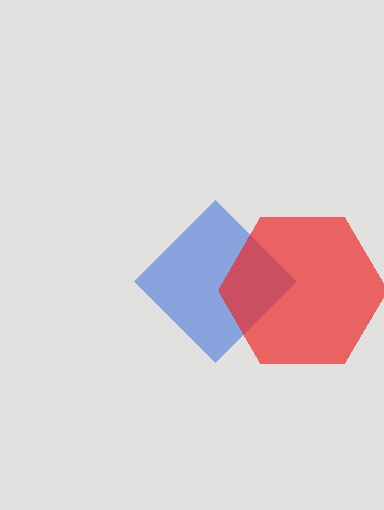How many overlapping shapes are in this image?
There are 2 overlapping shapes in the image.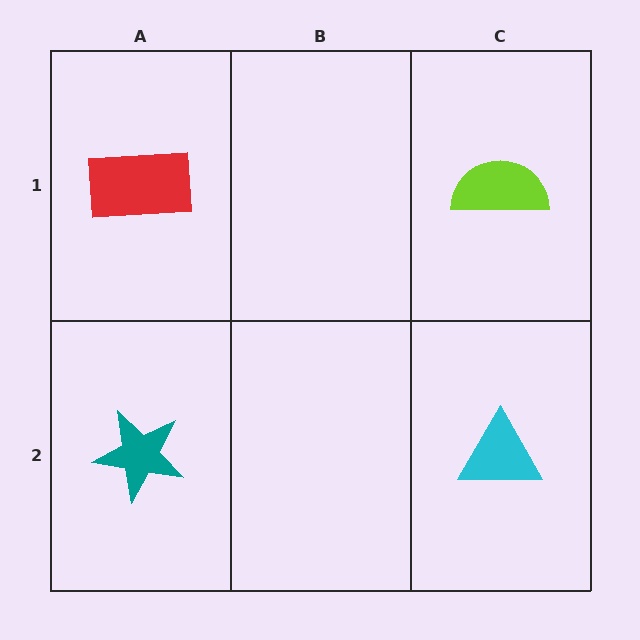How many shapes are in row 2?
2 shapes.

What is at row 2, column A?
A teal star.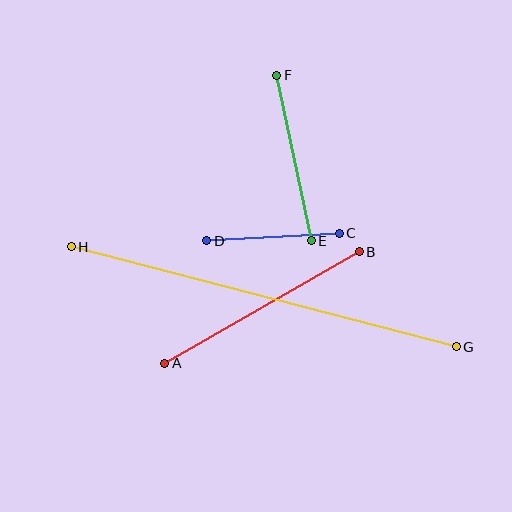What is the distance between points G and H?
The distance is approximately 398 pixels.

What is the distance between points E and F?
The distance is approximately 169 pixels.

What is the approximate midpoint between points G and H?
The midpoint is at approximately (264, 297) pixels.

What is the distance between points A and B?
The distance is approximately 224 pixels.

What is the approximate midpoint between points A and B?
The midpoint is at approximately (262, 307) pixels.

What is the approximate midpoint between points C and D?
The midpoint is at approximately (273, 237) pixels.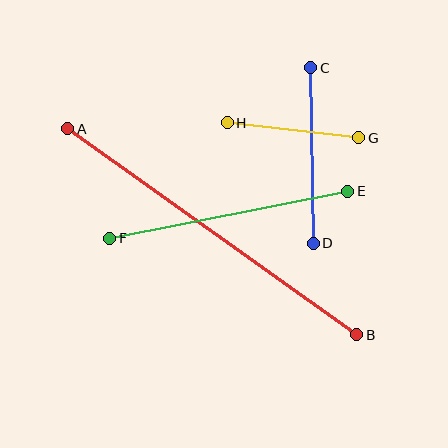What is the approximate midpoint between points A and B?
The midpoint is at approximately (212, 232) pixels.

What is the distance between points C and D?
The distance is approximately 176 pixels.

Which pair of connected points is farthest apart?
Points A and B are farthest apart.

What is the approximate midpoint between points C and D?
The midpoint is at approximately (312, 156) pixels.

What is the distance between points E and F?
The distance is approximately 243 pixels.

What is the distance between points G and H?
The distance is approximately 132 pixels.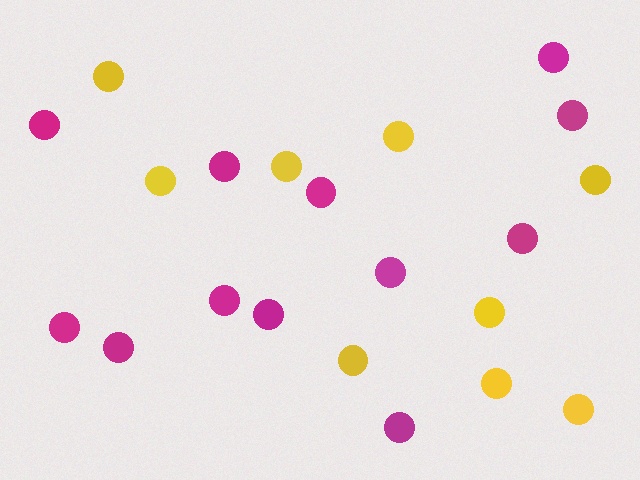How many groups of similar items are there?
There are 2 groups: one group of yellow circles (9) and one group of magenta circles (12).